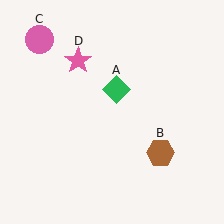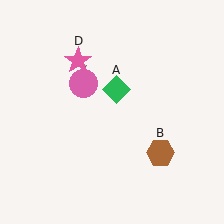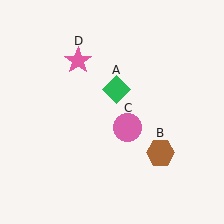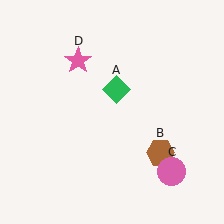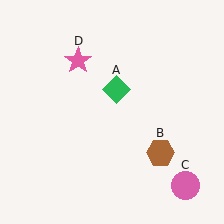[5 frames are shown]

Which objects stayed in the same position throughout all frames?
Green diamond (object A) and brown hexagon (object B) and pink star (object D) remained stationary.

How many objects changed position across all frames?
1 object changed position: pink circle (object C).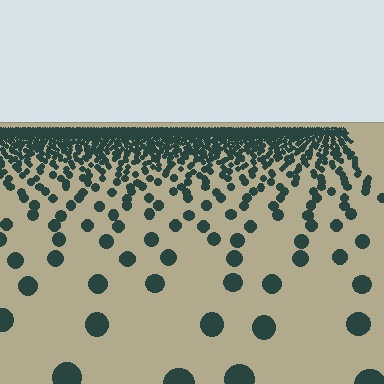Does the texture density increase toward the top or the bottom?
Density increases toward the top.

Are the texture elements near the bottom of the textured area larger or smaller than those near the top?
Larger. Near the bottom, elements are closer to the viewer and appear at a bigger on-screen size.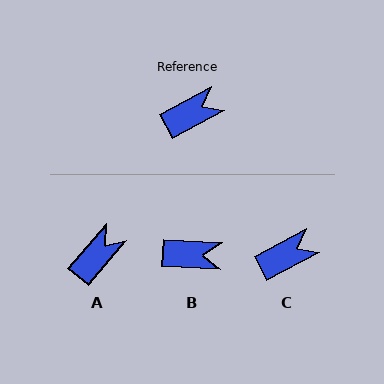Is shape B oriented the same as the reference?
No, it is off by about 32 degrees.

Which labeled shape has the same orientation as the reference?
C.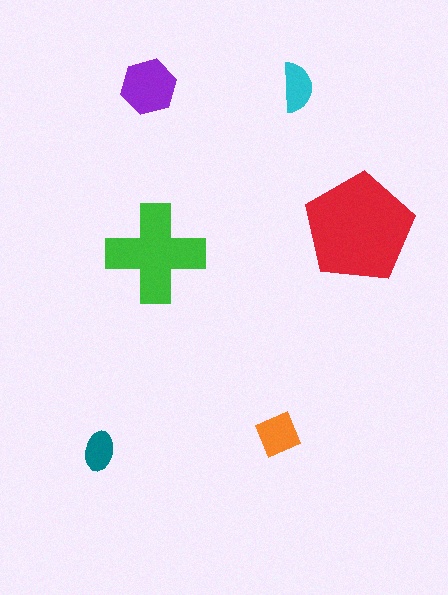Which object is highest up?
The purple hexagon is topmost.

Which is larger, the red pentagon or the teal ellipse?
The red pentagon.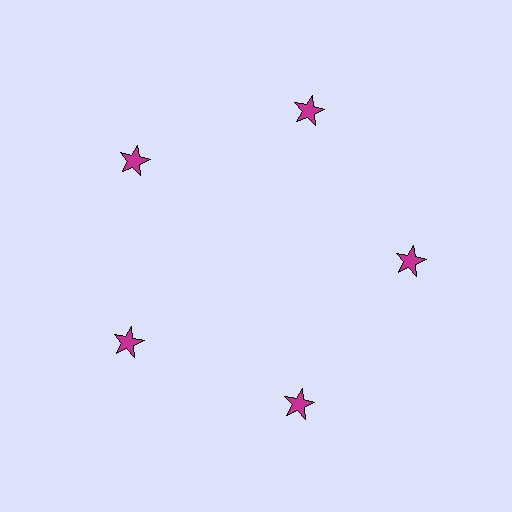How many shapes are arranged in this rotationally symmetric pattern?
There are 5 shapes, arranged in 5 groups of 1.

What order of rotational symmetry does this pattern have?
This pattern has 5-fold rotational symmetry.